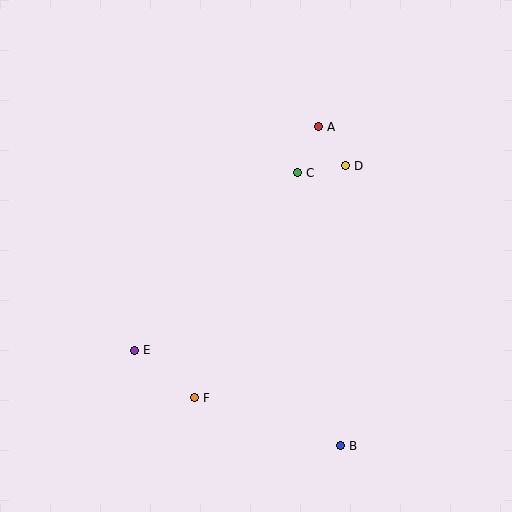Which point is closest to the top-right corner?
Point A is closest to the top-right corner.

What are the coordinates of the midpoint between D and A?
The midpoint between D and A is at (332, 146).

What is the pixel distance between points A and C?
The distance between A and C is 51 pixels.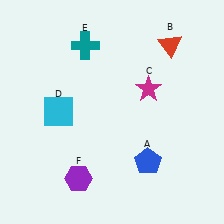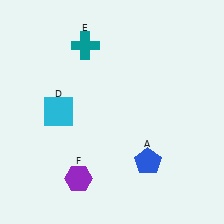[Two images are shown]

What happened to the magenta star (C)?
The magenta star (C) was removed in Image 2. It was in the top-right area of Image 1.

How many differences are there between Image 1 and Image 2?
There are 2 differences between the two images.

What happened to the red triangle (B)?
The red triangle (B) was removed in Image 2. It was in the top-right area of Image 1.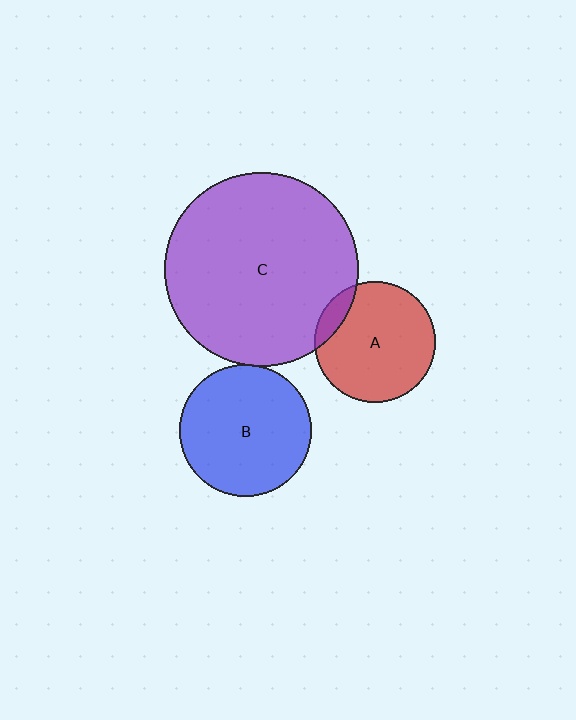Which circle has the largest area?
Circle C (purple).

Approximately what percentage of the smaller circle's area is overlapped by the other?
Approximately 5%.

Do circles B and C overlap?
Yes.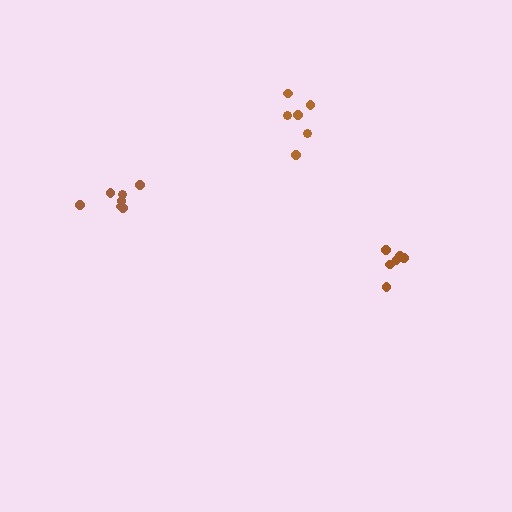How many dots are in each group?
Group 1: 6 dots, Group 2: 7 dots, Group 3: 7 dots (20 total).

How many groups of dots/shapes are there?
There are 3 groups.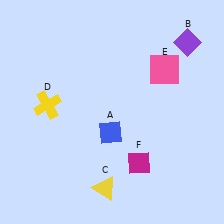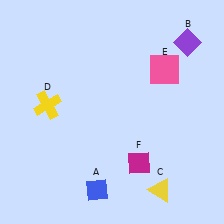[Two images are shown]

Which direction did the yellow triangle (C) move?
The yellow triangle (C) moved right.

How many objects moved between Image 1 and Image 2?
2 objects moved between the two images.